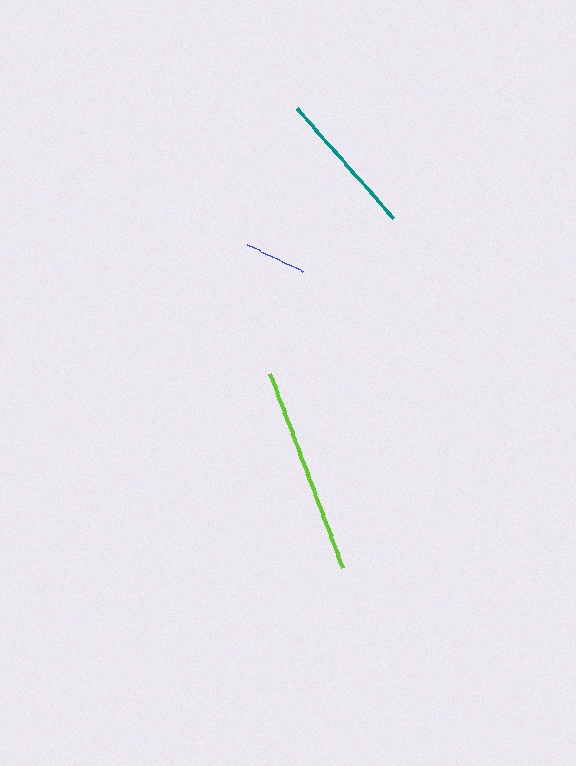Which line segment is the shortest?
The blue line is the shortest at approximately 62 pixels.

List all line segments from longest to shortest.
From longest to shortest: lime, teal, blue.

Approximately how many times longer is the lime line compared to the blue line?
The lime line is approximately 3.4 times the length of the blue line.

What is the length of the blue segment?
The blue segment is approximately 62 pixels long.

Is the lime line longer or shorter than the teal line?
The lime line is longer than the teal line.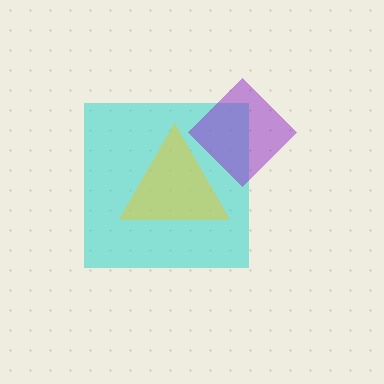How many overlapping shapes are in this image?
There are 3 overlapping shapes in the image.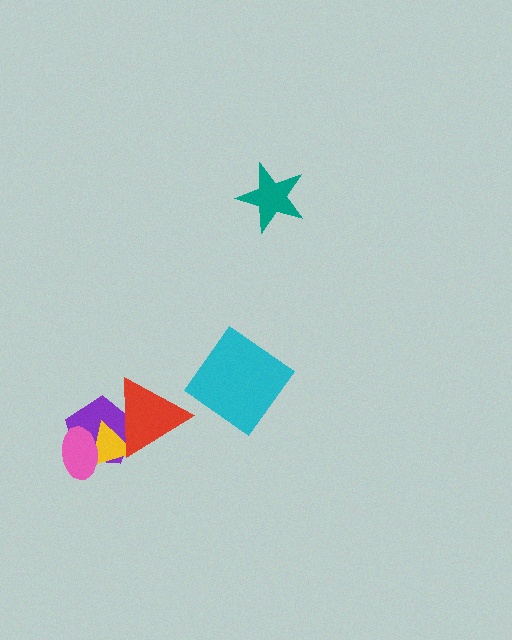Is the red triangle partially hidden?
No, no other shape covers it.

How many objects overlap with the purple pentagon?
3 objects overlap with the purple pentagon.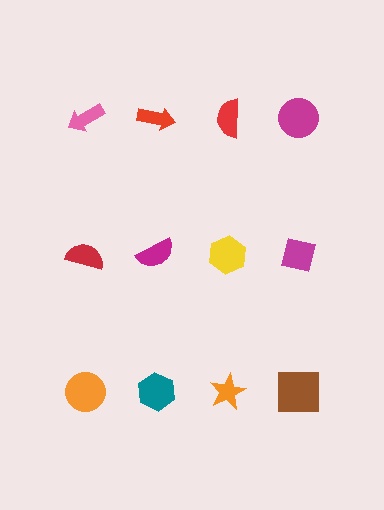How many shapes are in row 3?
4 shapes.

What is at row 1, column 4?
A magenta circle.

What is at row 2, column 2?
A magenta semicircle.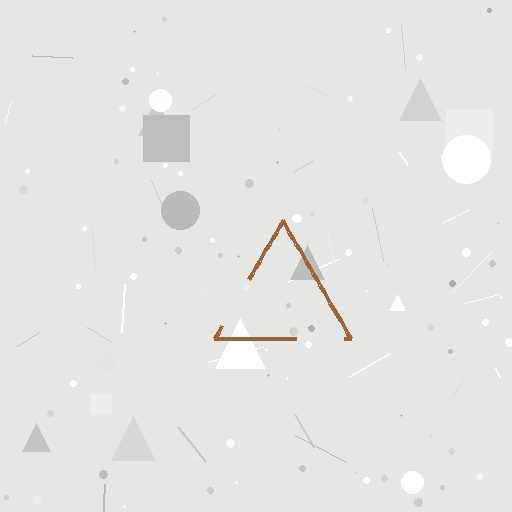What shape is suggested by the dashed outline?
The dashed outline suggests a triangle.